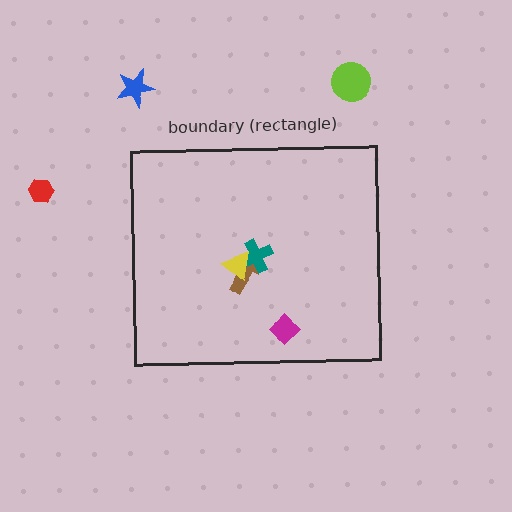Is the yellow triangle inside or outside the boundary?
Inside.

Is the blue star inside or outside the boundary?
Outside.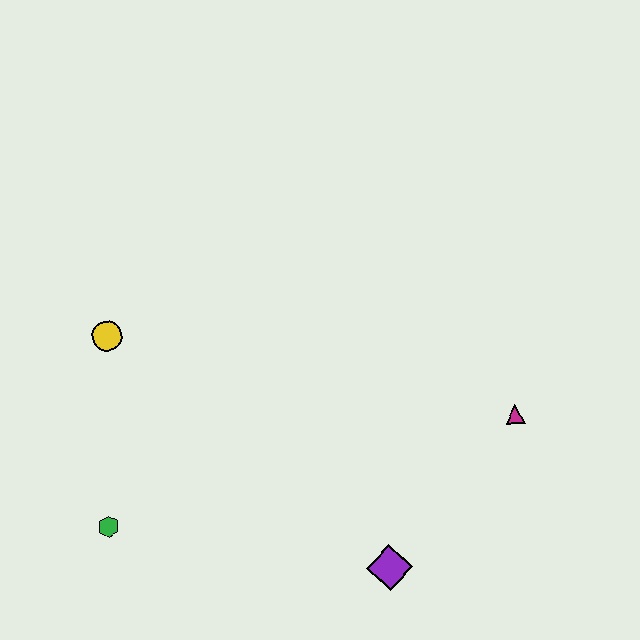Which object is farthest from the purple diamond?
The yellow circle is farthest from the purple diamond.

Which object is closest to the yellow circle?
The green hexagon is closest to the yellow circle.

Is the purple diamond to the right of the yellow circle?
Yes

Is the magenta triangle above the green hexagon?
Yes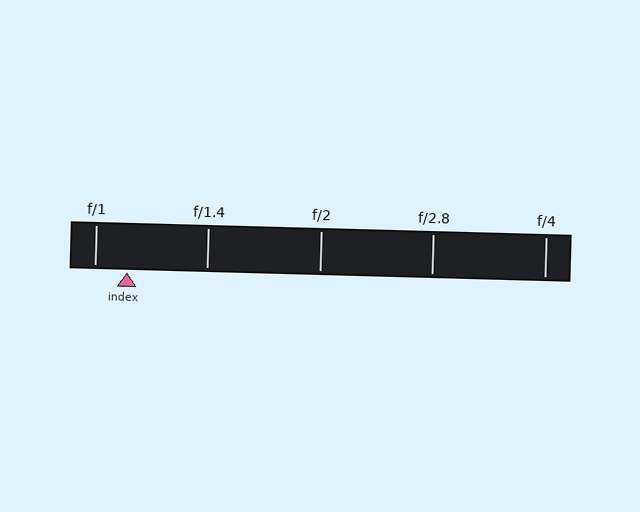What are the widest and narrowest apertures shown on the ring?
The widest aperture shown is f/1 and the narrowest is f/4.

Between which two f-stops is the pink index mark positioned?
The index mark is between f/1 and f/1.4.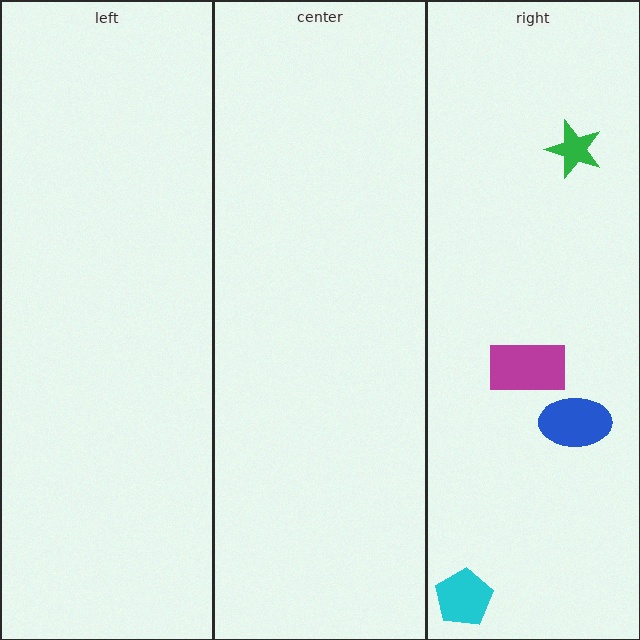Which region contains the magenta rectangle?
The right region.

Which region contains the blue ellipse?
The right region.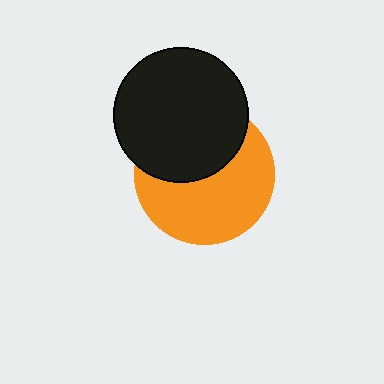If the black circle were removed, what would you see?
You would see the complete orange circle.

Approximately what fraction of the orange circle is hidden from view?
Roughly 42% of the orange circle is hidden behind the black circle.